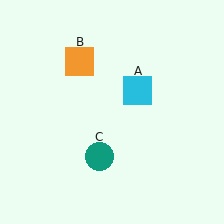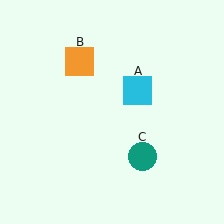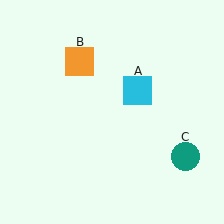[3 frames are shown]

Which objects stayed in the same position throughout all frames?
Cyan square (object A) and orange square (object B) remained stationary.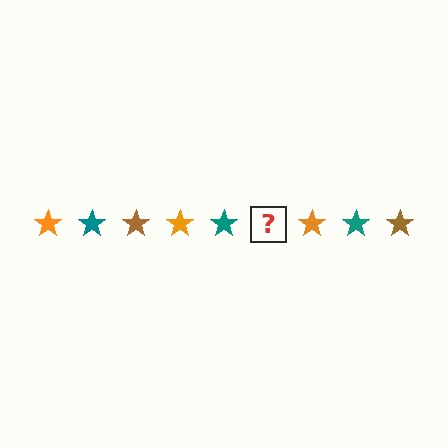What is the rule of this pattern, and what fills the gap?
The rule is that the pattern cycles through orange, teal, brown stars. The gap should be filled with a brown star.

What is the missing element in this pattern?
The missing element is a brown star.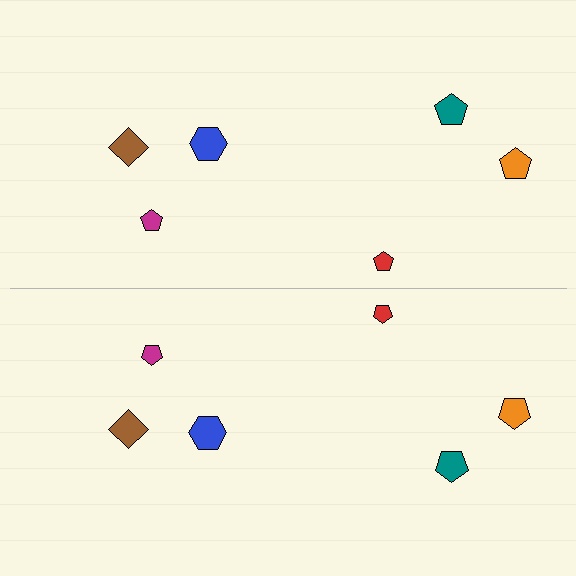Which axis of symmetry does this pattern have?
The pattern has a horizontal axis of symmetry running through the center of the image.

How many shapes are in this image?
There are 12 shapes in this image.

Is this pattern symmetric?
Yes, this pattern has bilateral (reflection) symmetry.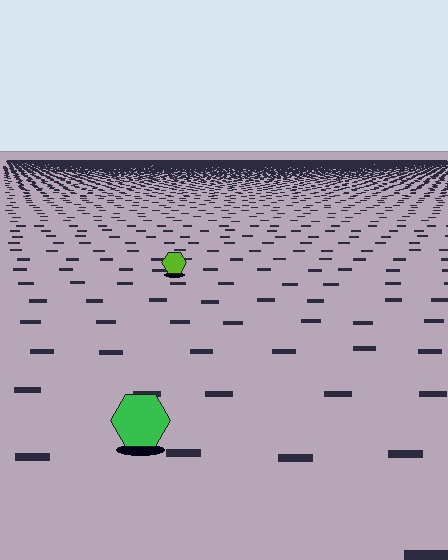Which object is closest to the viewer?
The green hexagon is closest. The texture marks near it are larger and more spread out.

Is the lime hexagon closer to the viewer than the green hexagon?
No. The green hexagon is closer — you can tell from the texture gradient: the ground texture is coarser near it.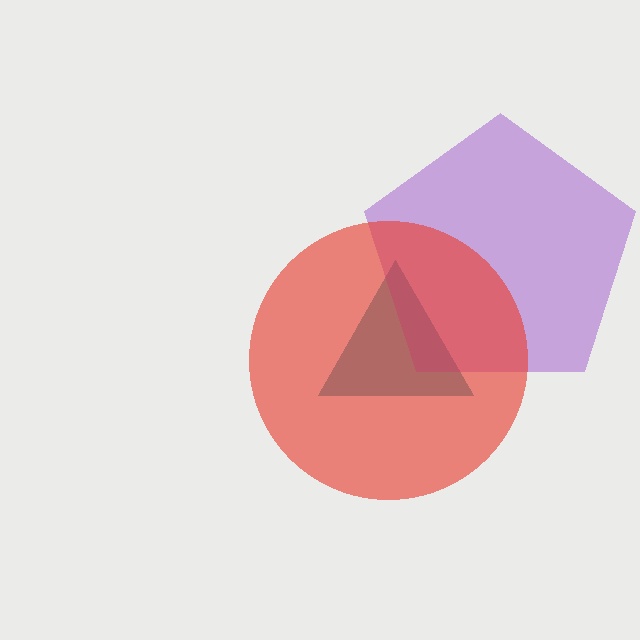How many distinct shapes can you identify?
There are 3 distinct shapes: a teal triangle, a purple pentagon, a red circle.